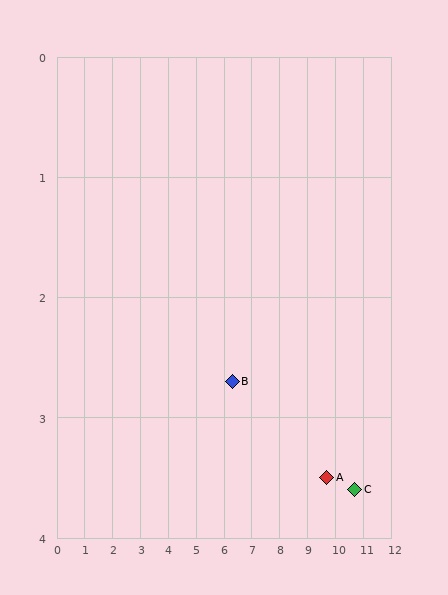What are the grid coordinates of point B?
Point B is at approximately (6.3, 2.7).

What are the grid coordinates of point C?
Point C is at approximately (10.7, 3.6).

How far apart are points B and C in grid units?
Points B and C are about 4.5 grid units apart.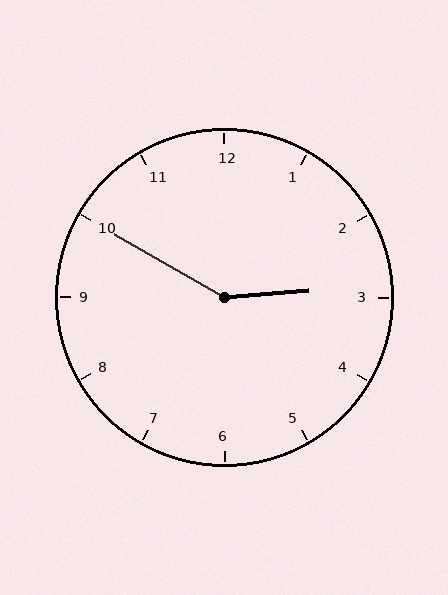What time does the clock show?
2:50.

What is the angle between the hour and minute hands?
Approximately 145 degrees.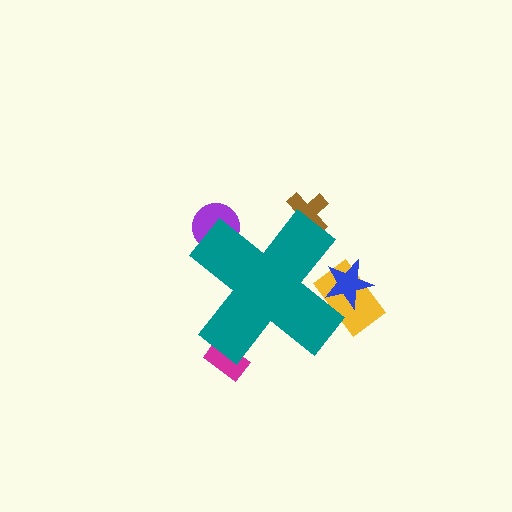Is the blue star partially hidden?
Yes, the blue star is partially hidden behind the teal cross.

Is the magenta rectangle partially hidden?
Yes, the magenta rectangle is partially hidden behind the teal cross.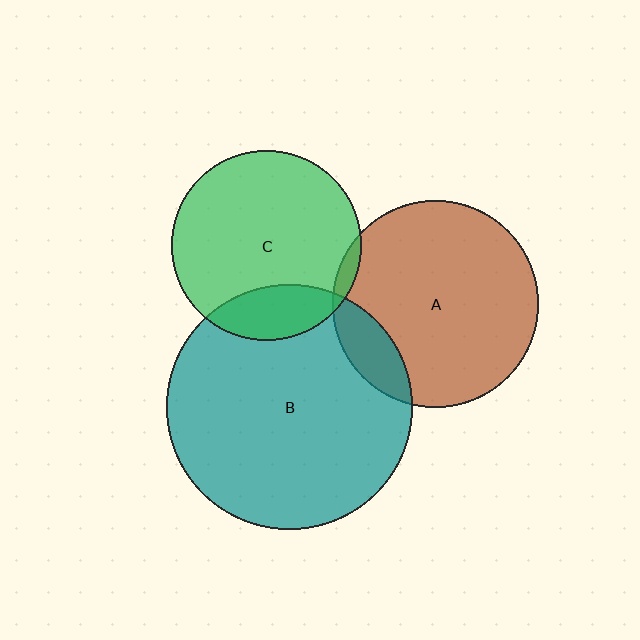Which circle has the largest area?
Circle B (teal).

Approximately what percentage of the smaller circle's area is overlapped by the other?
Approximately 20%.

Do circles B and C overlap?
Yes.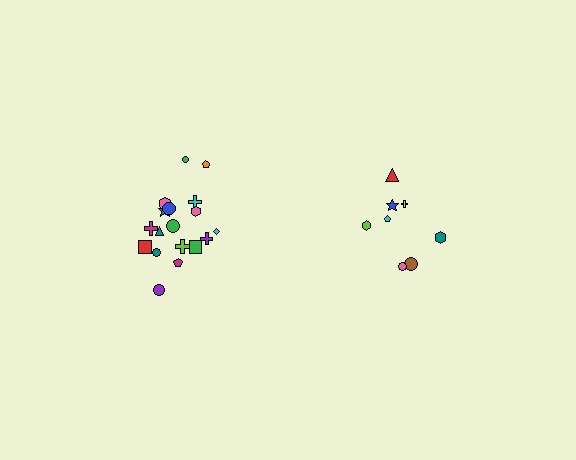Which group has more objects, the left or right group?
The left group.